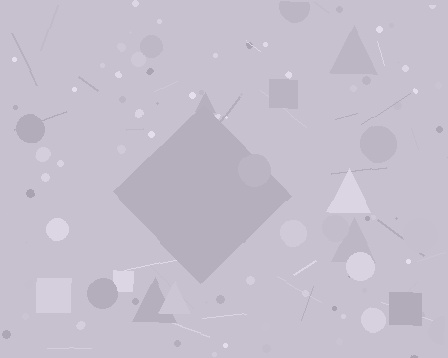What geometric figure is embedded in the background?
A diamond is embedded in the background.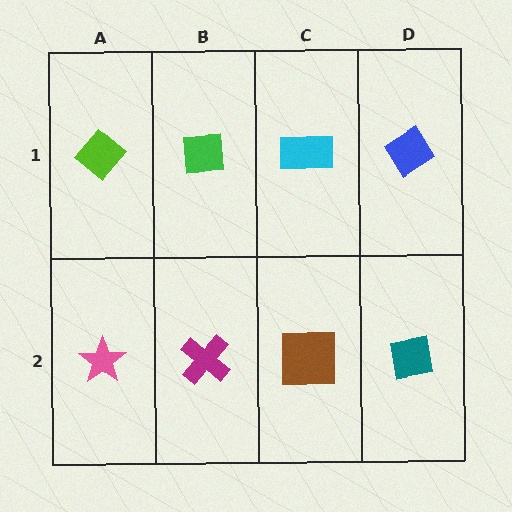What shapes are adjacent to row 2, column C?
A cyan rectangle (row 1, column C), a magenta cross (row 2, column B), a teal square (row 2, column D).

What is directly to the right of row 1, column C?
A blue diamond.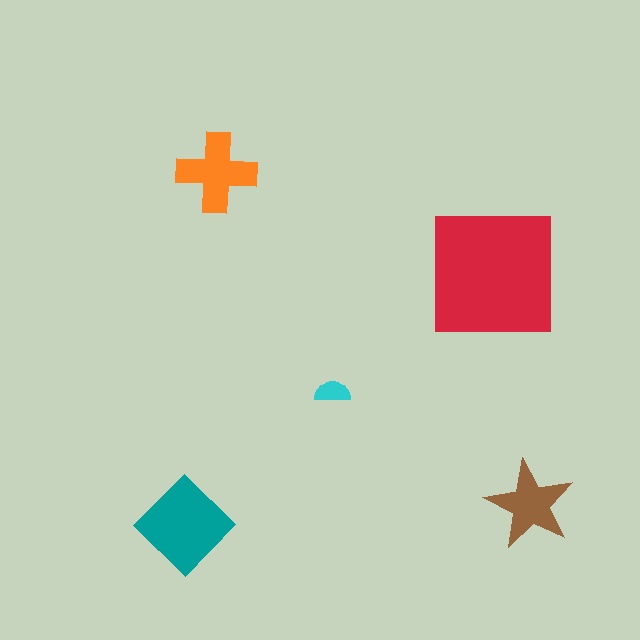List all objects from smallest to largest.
The cyan semicircle, the brown star, the orange cross, the teal diamond, the red square.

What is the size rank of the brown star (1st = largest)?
4th.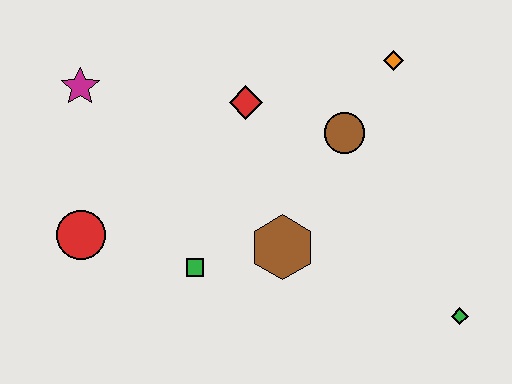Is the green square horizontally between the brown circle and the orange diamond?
No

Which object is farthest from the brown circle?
The red circle is farthest from the brown circle.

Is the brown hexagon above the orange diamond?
No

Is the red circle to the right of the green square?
No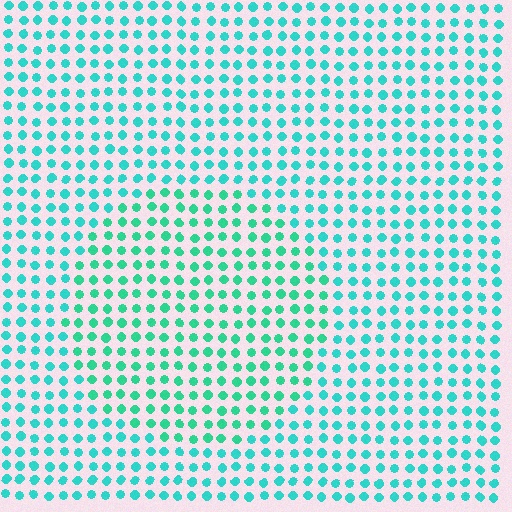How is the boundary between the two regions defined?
The boundary is defined purely by a slight shift in hue (about 20 degrees). Spacing, size, and orientation are identical on both sides.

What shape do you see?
I see a circle.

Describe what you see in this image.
The image is filled with small cyan elements in a uniform arrangement. A circle-shaped region is visible where the elements are tinted to a slightly different hue, forming a subtle color boundary.